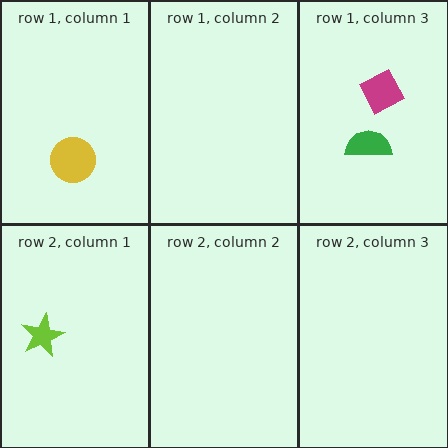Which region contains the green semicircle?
The row 1, column 3 region.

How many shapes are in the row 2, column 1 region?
1.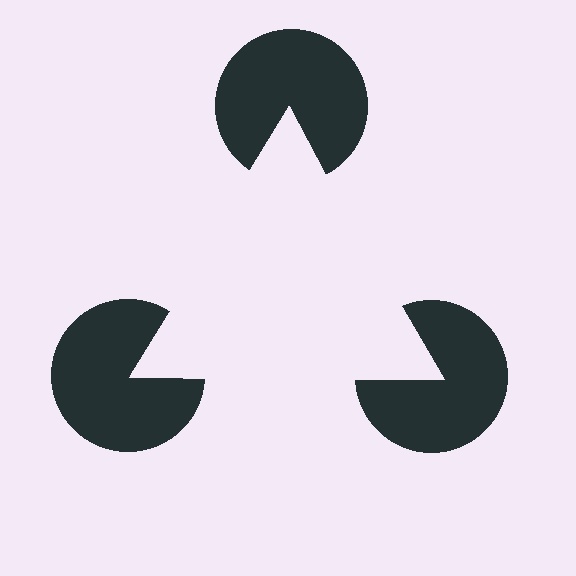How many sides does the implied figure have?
3 sides.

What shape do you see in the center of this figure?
An illusory triangle — its edges are inferred from the aligned wedge cuts in the pac-man discs, not physically drawn.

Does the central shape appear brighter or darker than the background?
It typically appears slightly brighter than the background, even though no actual brightness change is drawn.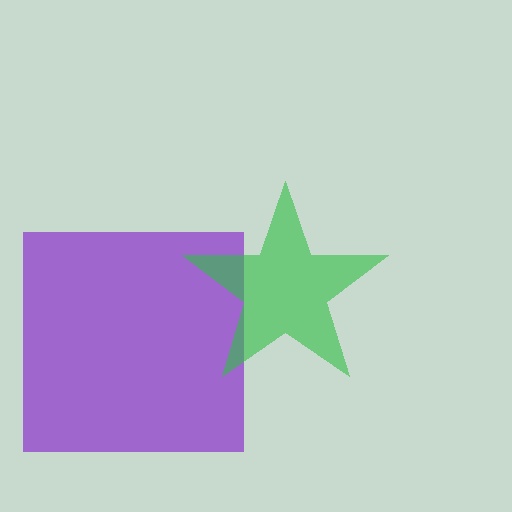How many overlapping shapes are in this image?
There are 2 overlapping shapes in the image.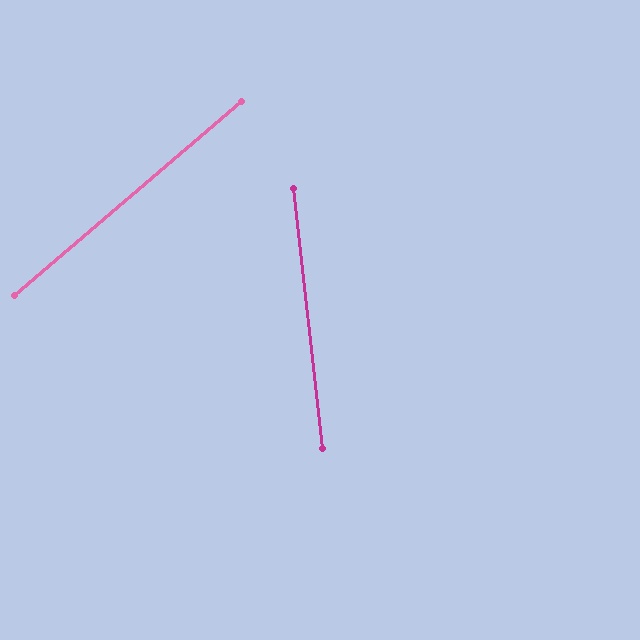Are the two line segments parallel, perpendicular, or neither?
Neither parallel nor perpendicular — they differ by about 56°.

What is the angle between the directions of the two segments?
Approximately 56 degrees.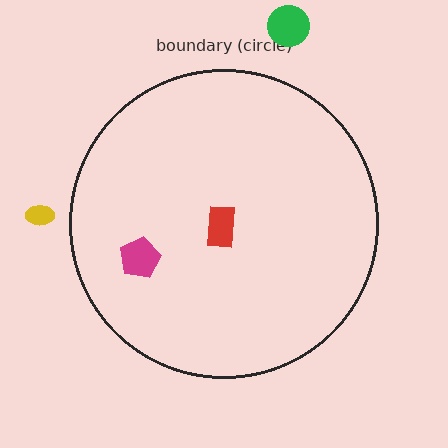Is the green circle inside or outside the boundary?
Outside.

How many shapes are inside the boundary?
2 inside, 2 outside.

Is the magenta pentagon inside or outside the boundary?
Inside.